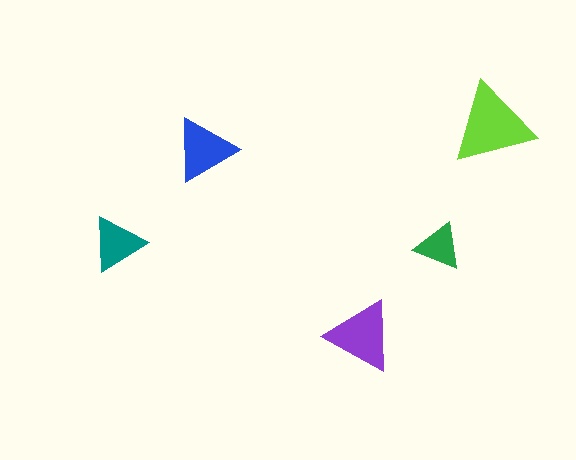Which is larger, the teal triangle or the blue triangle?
The blue one.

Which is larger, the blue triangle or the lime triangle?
The lime one.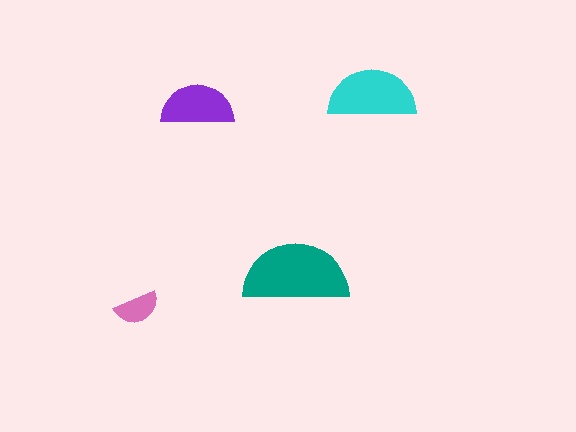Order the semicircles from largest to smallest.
the teal one, the cyan one, the purple one, the pink one.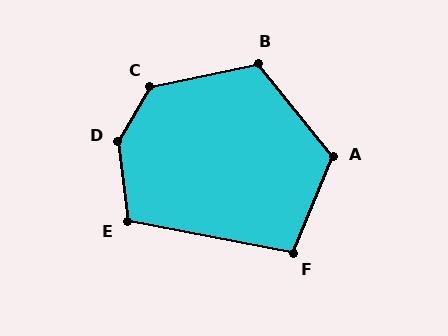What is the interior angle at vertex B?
Approximately 117 degrees (obtuse).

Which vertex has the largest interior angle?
D, at approximately 142 degrees.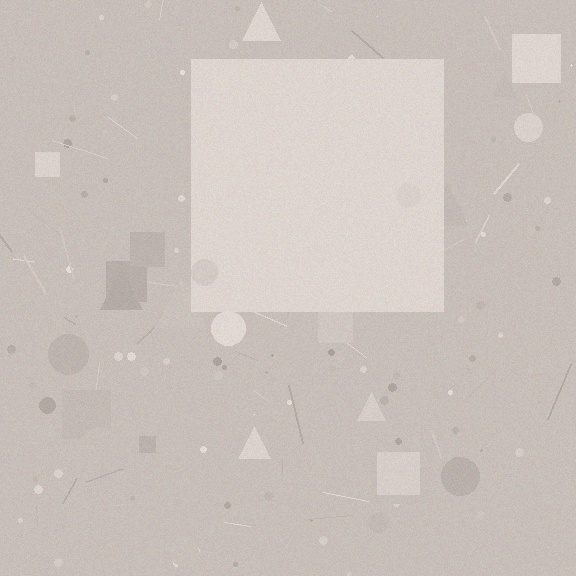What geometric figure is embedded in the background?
A square is embedded in the background.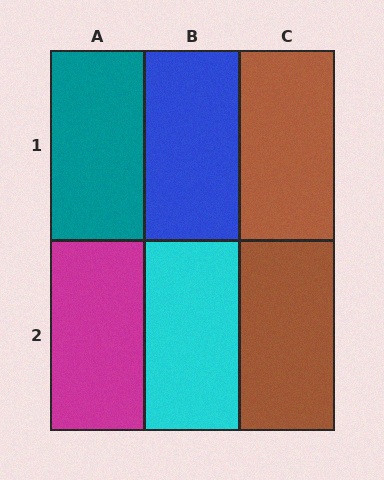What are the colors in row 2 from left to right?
Magenta, cyan, brown.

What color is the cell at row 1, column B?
Blue.